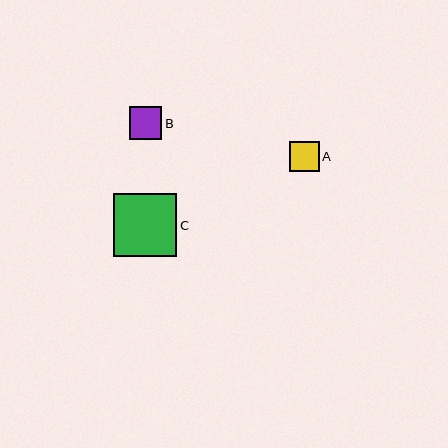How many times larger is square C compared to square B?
Square C is approximately 1.9 times the size of square B.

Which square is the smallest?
Square A is the smallest with a size of approximately 30 pixels.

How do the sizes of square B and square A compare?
Square B and square A are approximately the same size.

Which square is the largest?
Square C is the largest with a size of approximately 63 pixels.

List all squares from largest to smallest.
From largest to smallest: C, B, A.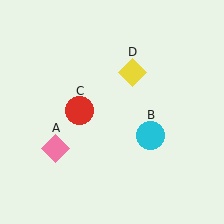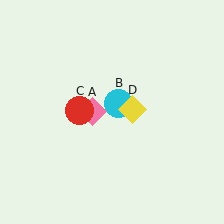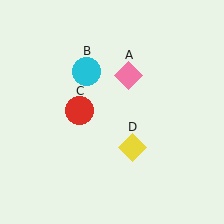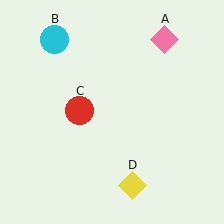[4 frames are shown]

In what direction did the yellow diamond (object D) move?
The yellow diamond (object D) moved down.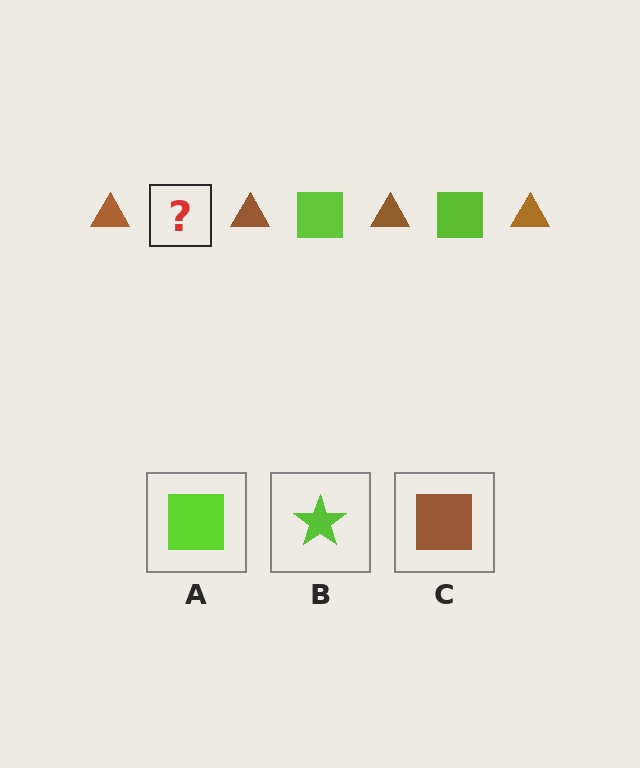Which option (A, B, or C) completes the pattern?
A.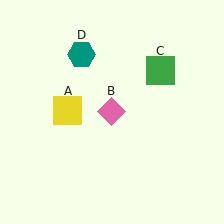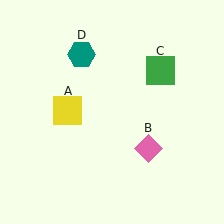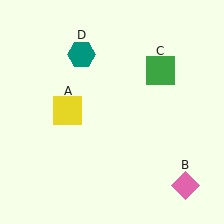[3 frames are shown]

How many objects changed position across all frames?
1 object changed position: pink diamond (object B).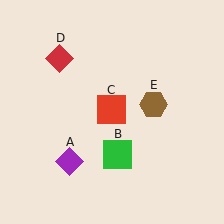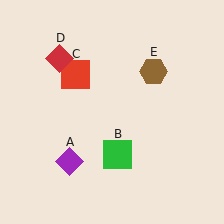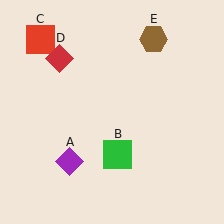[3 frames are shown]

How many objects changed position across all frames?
2 objects changed position: red square (object C), brown hexagon (object E).